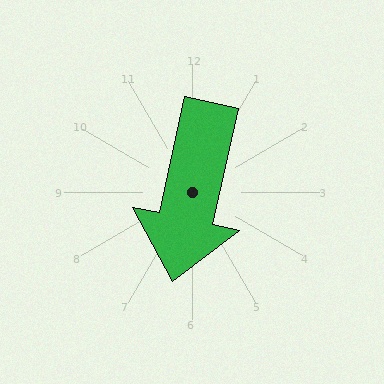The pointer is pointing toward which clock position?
Roughly 6 o'clock.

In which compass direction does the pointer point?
South.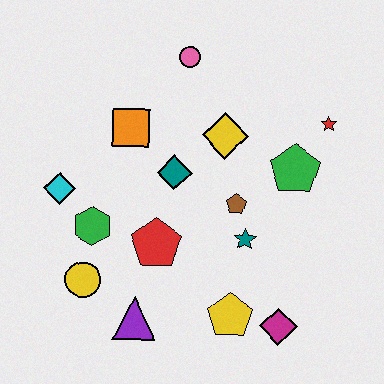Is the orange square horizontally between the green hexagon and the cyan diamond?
No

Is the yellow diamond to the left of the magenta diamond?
Yes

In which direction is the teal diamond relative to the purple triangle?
The teal diamond is above the purple triangle.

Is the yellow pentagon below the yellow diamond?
Yes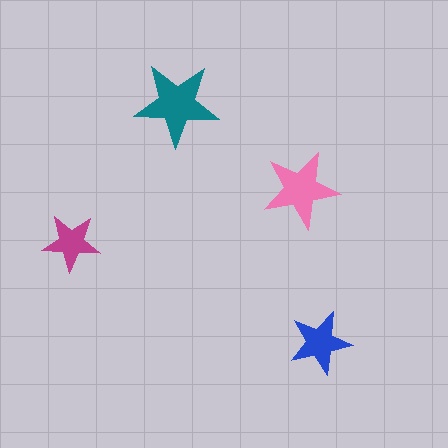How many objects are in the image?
There are 4 objects in the image.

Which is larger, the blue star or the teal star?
The teal one.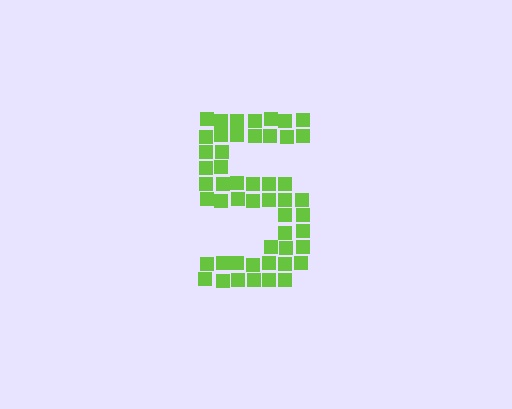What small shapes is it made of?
It is made of small squares.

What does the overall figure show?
The overall figure shows the digit 5.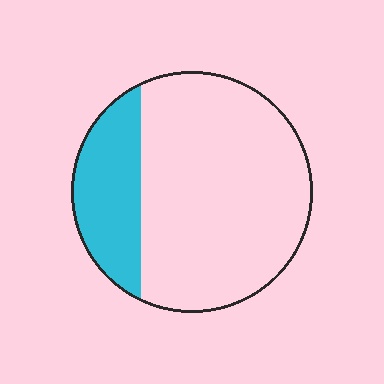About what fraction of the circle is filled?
About one quarter (1/4).